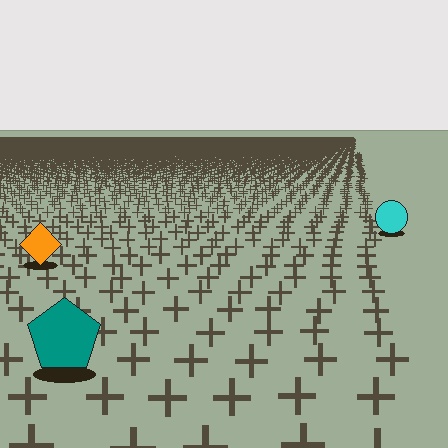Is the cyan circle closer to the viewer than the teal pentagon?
No. The teal pentagon is closer — you can tell from the texture gradient: the ground texture is coarser near it.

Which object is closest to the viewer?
The teal pentagon is closest. The texture marks near it are larger and more spread out.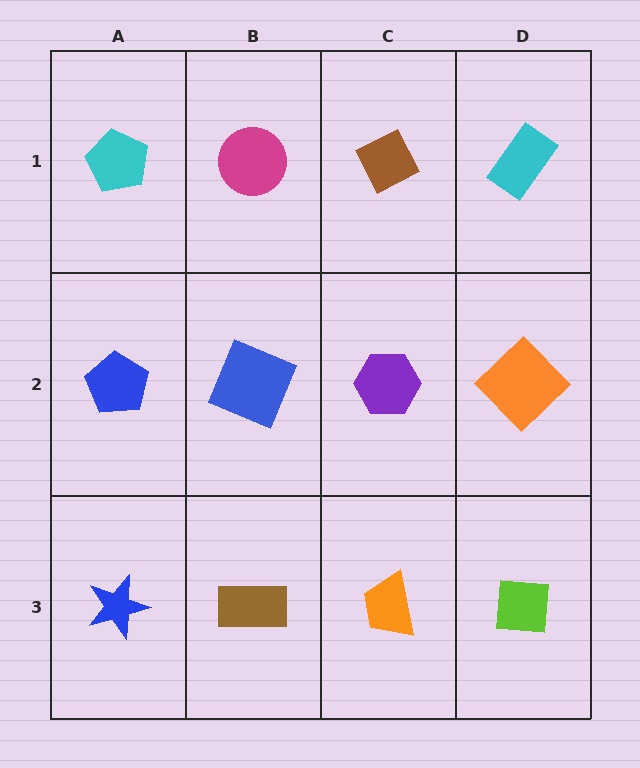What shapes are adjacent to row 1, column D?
An orange diamond (row 2, column D), a brown diamond (row 1, column C).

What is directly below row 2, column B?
A brown rectangle.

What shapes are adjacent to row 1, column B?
A blue square (row 2, column B), a cyan pentagon (row 1, column A), a brown diamond (row 1, column C).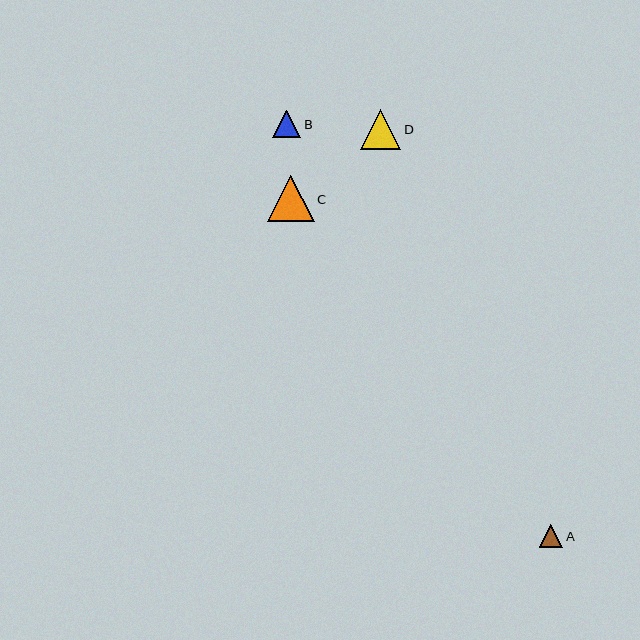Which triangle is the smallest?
Triangle A is the smallest with a size of approximately 23 pixels.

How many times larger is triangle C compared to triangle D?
Triangle C is approximately 1.2 times the size of triangle D.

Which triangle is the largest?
Triangle C is the largest with a size of approximately 47 pixels.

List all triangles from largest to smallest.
From largest to smallest: C, D, B, A.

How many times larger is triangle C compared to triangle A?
Triangle C is approximately 2.0 times the size of triangle A.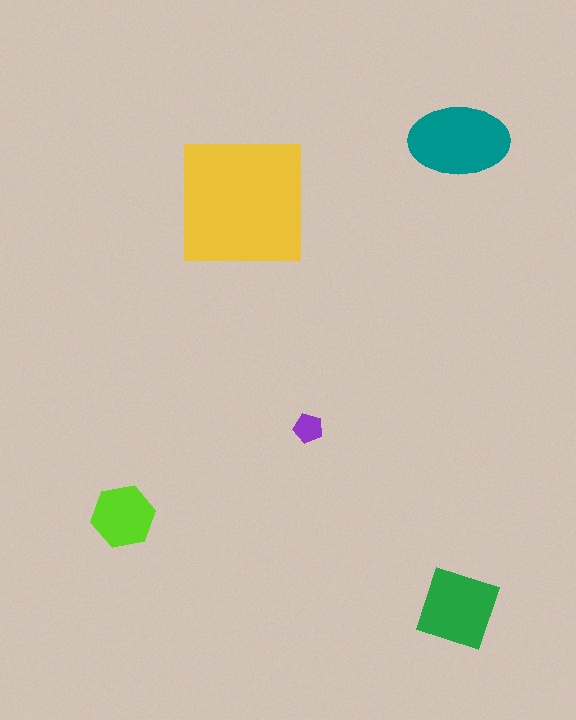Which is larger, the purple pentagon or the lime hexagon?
The lime hexagon.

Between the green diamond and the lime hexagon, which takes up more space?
The green diamond.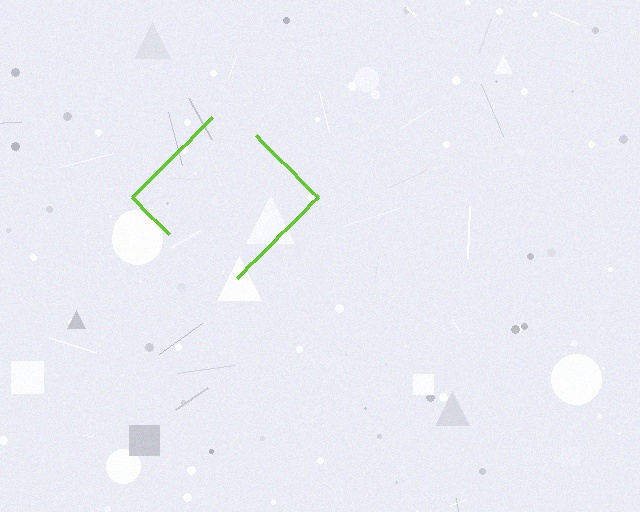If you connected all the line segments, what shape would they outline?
They would outline a diamond.